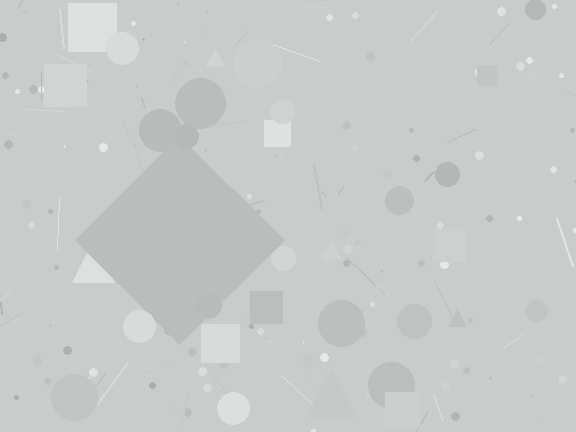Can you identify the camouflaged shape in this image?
The camouflaged shape is a diamond.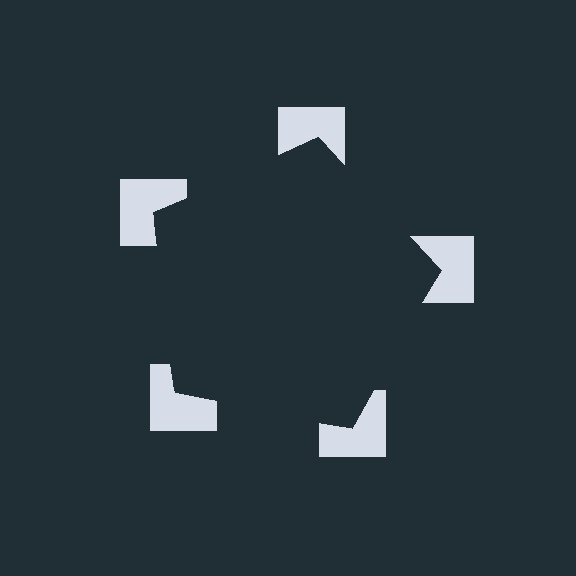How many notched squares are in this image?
There are 5 — one at each vertex of the illusory pentagon.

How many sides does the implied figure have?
5 sides.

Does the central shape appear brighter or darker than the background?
It typically appears slightly darker than the background, even though no actual brightness change is drawn.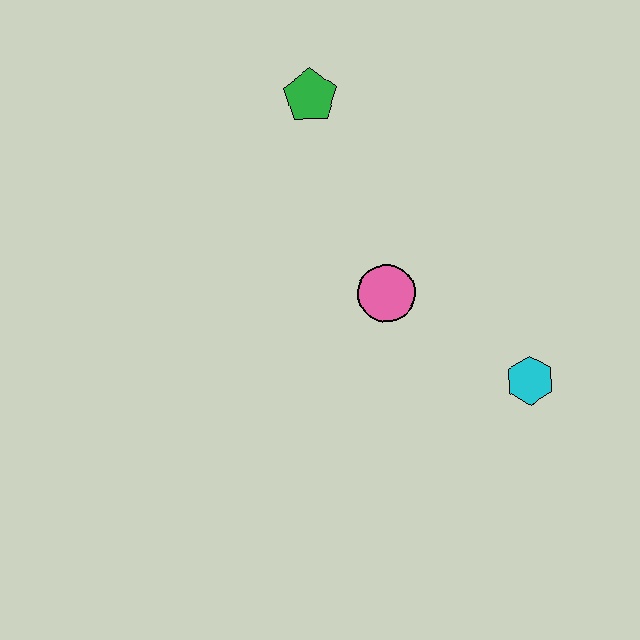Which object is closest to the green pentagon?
The pink circle is closest to the green pentagon.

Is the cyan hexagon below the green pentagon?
Yes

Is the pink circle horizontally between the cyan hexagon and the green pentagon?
Yes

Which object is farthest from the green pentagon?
The cyan hexagon is farthest from the green pentagon.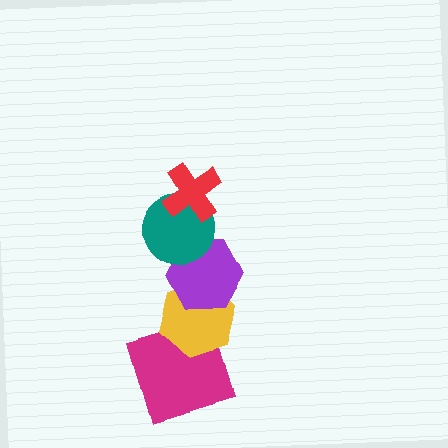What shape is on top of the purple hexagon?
The teal circle is on top of the purple hexagon.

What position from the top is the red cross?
The red cross is 1st from the top.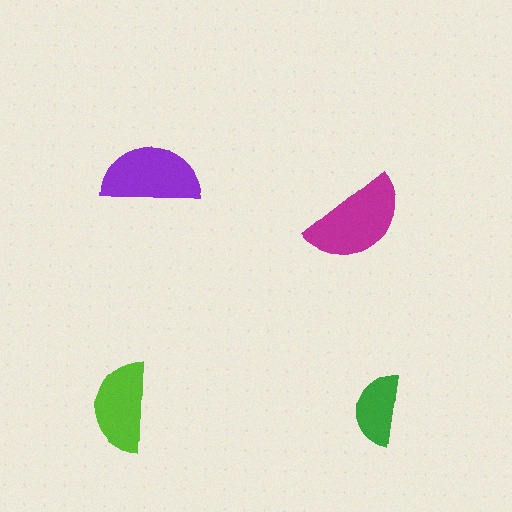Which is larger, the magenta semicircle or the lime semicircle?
The magenta one.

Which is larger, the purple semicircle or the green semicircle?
The purple one.